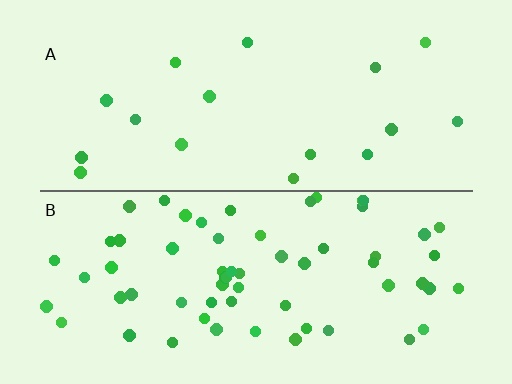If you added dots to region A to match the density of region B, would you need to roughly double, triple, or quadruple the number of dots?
Approximately quadruple.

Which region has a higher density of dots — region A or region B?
B (the bottom).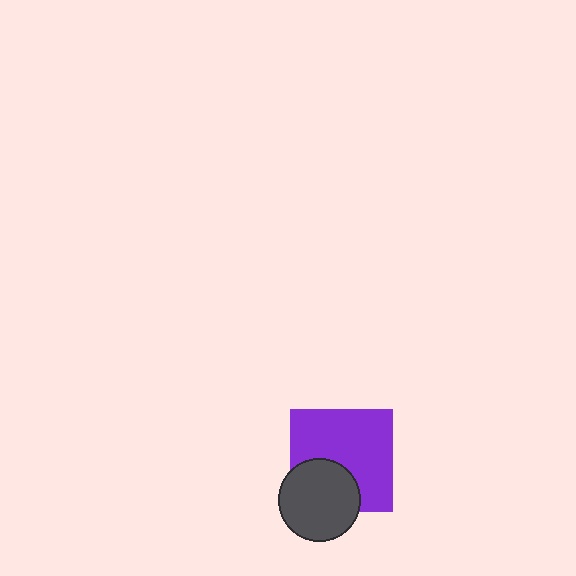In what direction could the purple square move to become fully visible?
The purple square could move up. That would shift it out from behind the dark gray circle entirely.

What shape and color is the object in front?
The object in front is a dark gray circle.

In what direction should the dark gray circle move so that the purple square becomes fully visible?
The dark gray circle should move down. That is the shortest direction to clear the overlap and leave the purple square fully visible.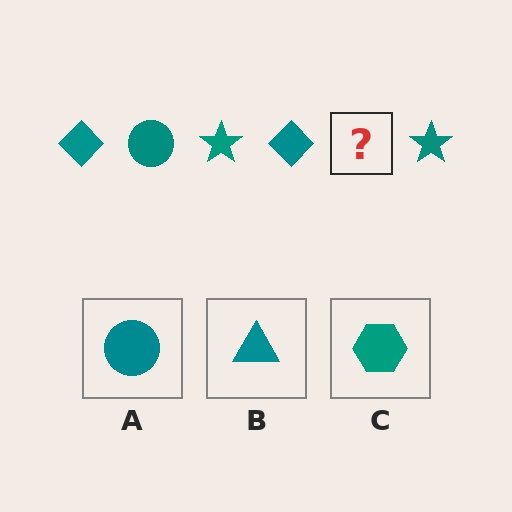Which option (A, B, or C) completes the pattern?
A.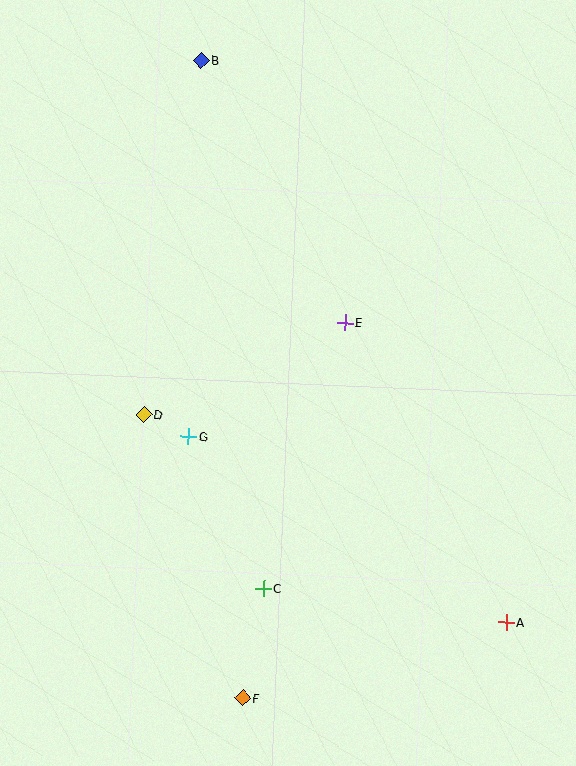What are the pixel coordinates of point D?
Point D is at (144, 415).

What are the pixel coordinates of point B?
Point B is at (201, 60).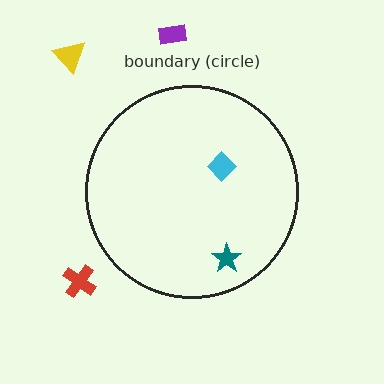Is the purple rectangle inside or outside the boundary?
Outside.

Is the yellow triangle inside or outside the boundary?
Outside.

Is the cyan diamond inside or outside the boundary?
Inside.